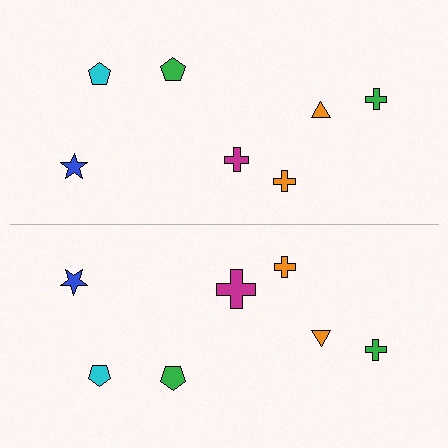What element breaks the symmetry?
The magenta cross on the bottom side has a different size than its mirror counterpart.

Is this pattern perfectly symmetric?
No, the pattern is not perfectly symmetric. The magenta cross on the bottom side has a different size than its mirror counterpart.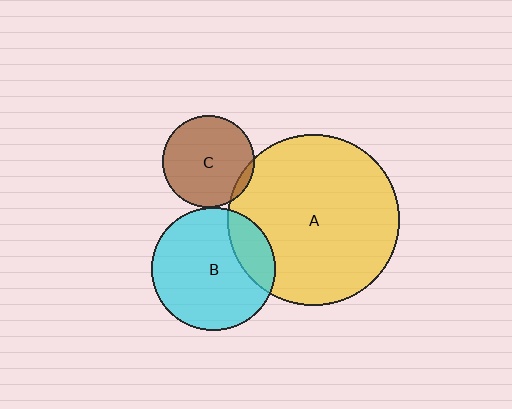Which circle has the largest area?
Circle A (yellow).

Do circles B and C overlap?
Yes.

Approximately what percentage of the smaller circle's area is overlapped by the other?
Approximately 5%.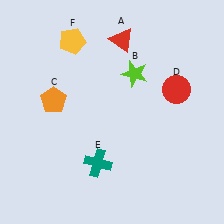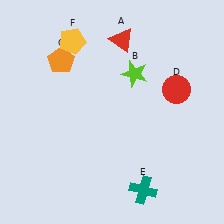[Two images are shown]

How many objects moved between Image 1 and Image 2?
2 objects moved between the two images.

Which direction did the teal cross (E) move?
The teal cross (E) moved right.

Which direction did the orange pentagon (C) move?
The orange pentagon (C) moved up.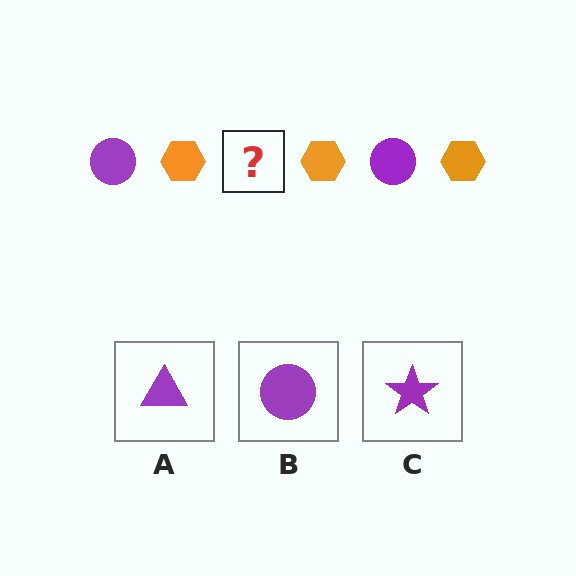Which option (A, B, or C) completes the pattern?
B.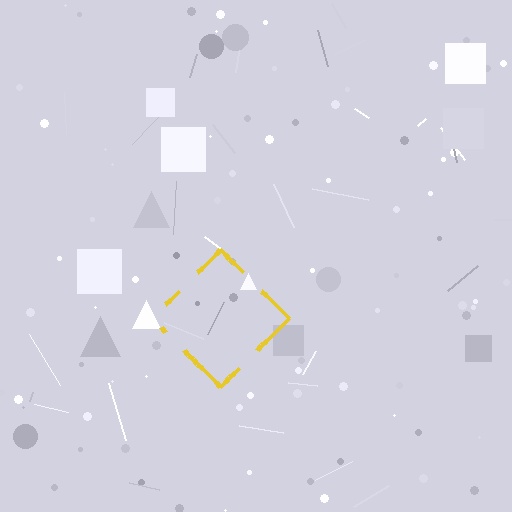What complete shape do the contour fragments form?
The contour fragments form a diamond.